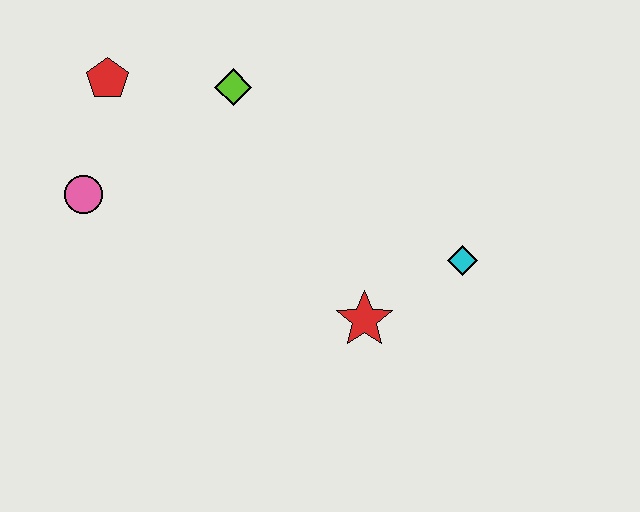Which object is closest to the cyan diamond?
The red star is closest to the cyan diamond.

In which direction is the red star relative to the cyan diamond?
The red star is to the left of the cyan diamond.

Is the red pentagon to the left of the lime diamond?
Yes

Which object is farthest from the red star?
The red pentagon is farthest from the red star.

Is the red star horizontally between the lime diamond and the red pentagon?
No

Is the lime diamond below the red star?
No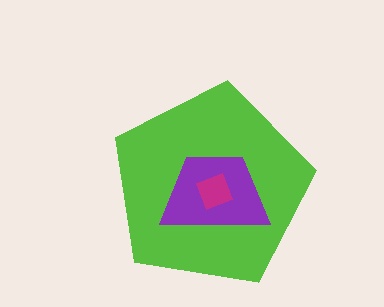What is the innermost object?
The magenta square.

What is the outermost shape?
The lime pentagon.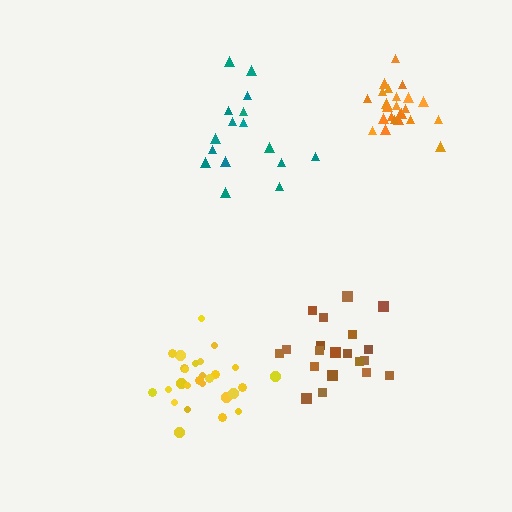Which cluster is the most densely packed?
Orange.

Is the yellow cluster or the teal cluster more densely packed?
Yellow.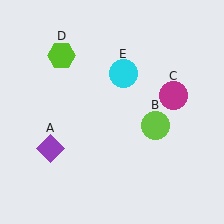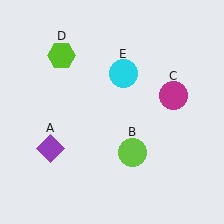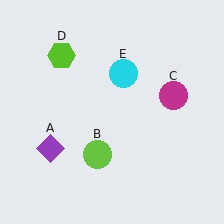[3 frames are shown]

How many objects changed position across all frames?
1 object changed position: lime circle (object B).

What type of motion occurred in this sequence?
The lime circle (object B) rotated clockwise around the center of the scene.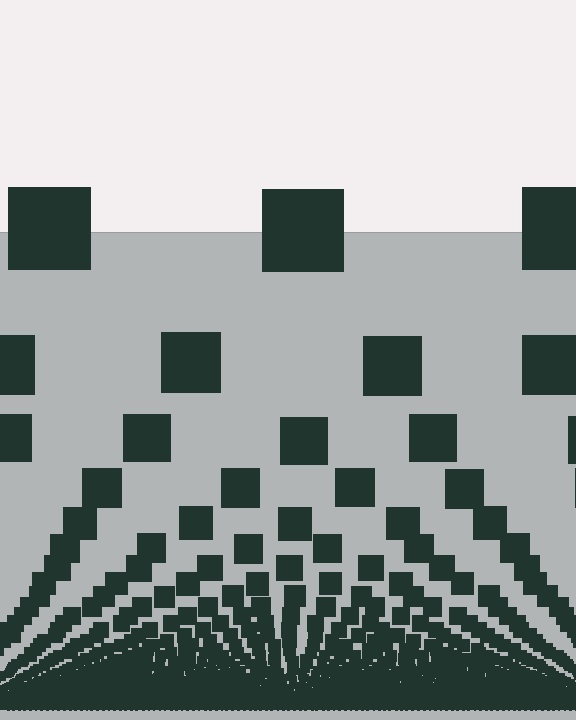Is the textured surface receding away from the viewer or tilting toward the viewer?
The surface appears to tilt toward the viewer. Texture elements get larger and sparser toward the top.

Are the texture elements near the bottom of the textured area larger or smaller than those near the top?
Smaller. The gradient is inverted — elements near the bottom are smaller and denser.